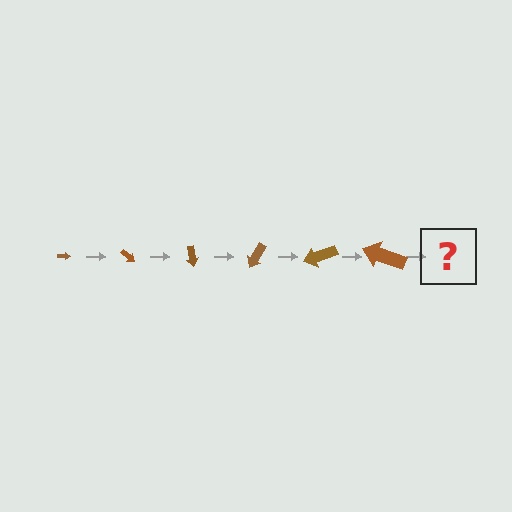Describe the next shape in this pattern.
It should be an arrow, larger than the previous one and rotated 240 degrees from the start.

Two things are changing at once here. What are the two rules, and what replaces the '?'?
The two rules are that the arrow grows larger each step and it rotates 40 degrees each step. The '?' should be an arrow, larger than the previous one and rotated 240 degrees from the start.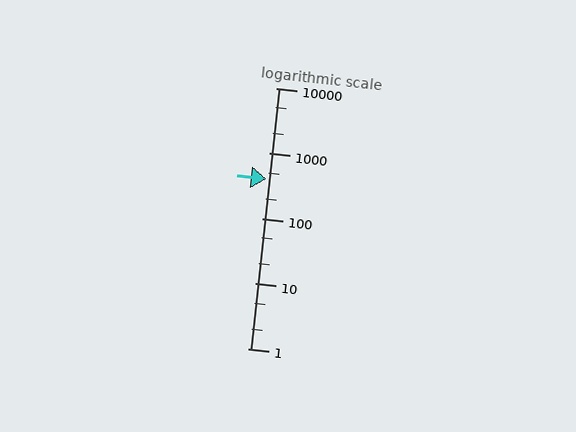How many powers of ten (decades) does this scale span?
The scale spans 4 decades, from 1 to 10000.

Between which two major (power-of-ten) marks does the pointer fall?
The pointer is between 100 and 1000.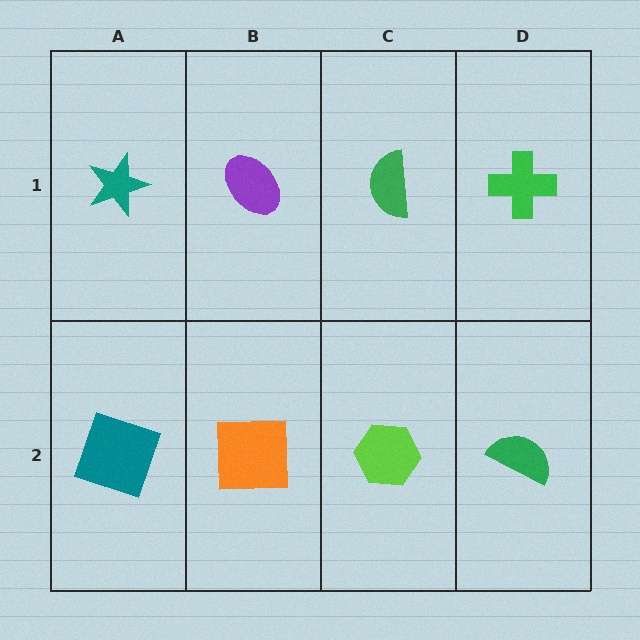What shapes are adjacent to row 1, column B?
An orange square (row 2, column B), a teal star (row 1, column A), a green semicircle (row 1, column C).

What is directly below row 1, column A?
A teal square.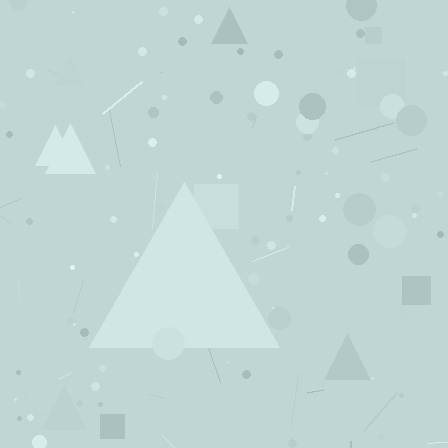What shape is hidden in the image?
A triangle is hidden in the image.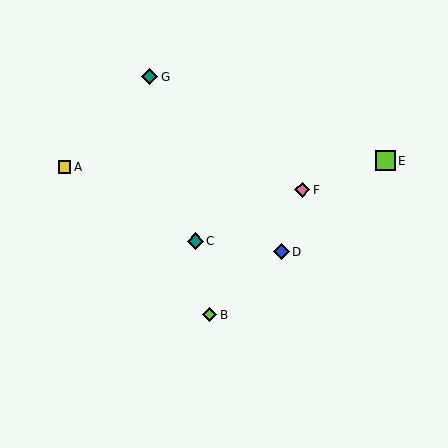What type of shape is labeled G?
Shape G is a teal diamond.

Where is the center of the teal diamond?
The center of the teal diamond is at (195, 241).